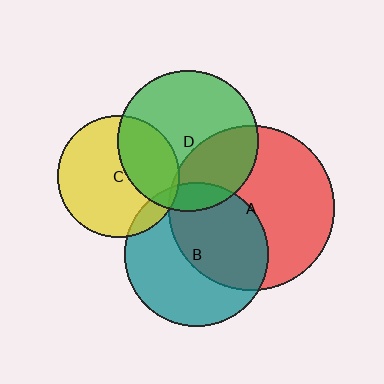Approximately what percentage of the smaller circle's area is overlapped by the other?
Approximately 10%.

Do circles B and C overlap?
Yes.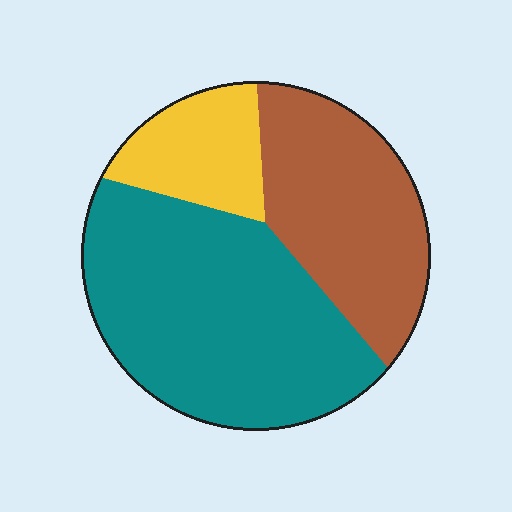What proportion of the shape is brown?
Brown covers about 30% of the shape.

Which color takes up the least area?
Yellow, at roughly 15%.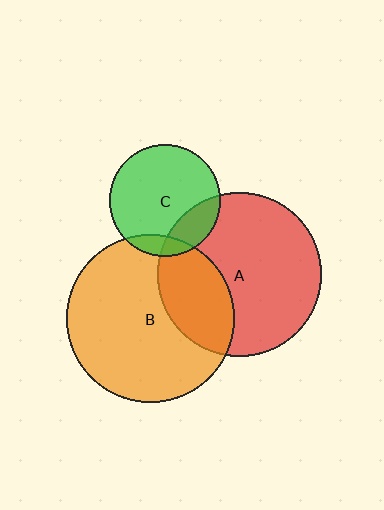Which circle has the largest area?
Circle B (orange).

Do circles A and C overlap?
Yes.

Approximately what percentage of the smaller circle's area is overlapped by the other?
Approximately 20%.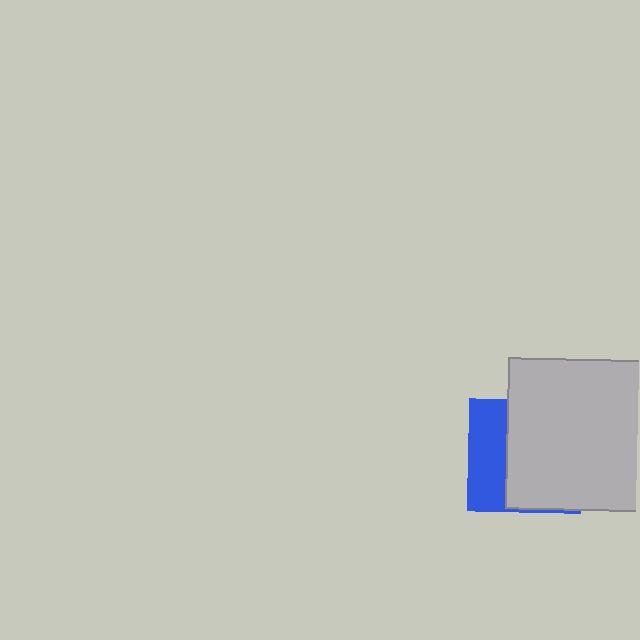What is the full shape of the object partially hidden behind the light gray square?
The partially hidden object is a blue square.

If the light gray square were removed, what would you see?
You would see the complete blue square.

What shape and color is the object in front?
The object in front is a light gray square.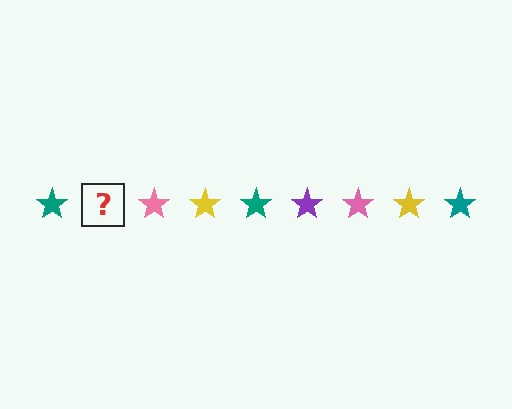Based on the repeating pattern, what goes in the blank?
The blank should be a purple star.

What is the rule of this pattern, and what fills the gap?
The rule is that the pattern cycles through teal, purple, pink, yellow stars. The gap should be filled with a purple star.